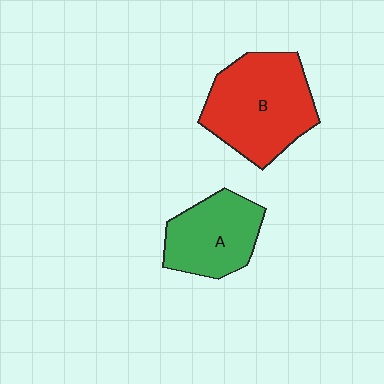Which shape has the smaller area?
Shape A (green).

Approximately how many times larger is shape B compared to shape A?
Approximately 1.4 times.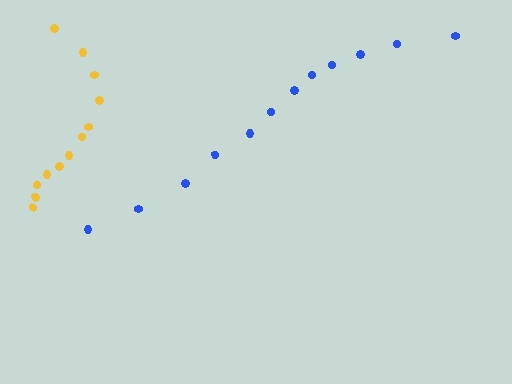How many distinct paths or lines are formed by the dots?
There are 2 distinct paths.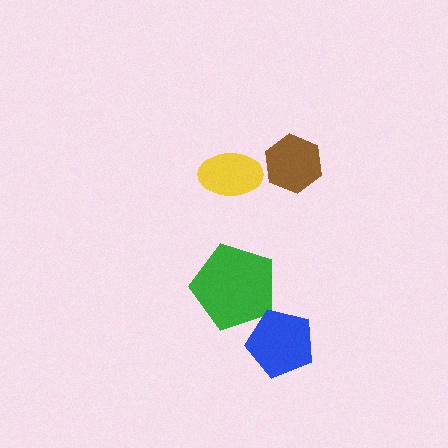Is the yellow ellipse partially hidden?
No, no other shape covers it.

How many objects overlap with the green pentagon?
1 object overlaps with the green pentagon.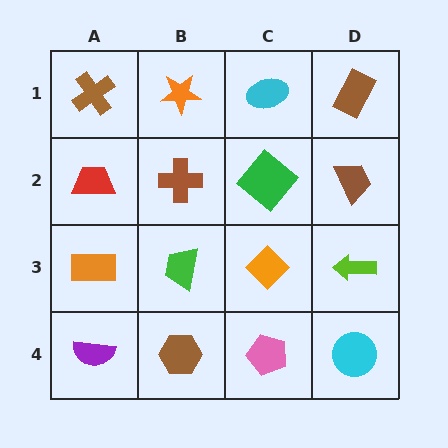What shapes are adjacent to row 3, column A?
A red trapezoid (row 2, column A), a purple semicircle (row 4, column A), a green trapezoid (row 3, column B).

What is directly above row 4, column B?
A green trapezoid.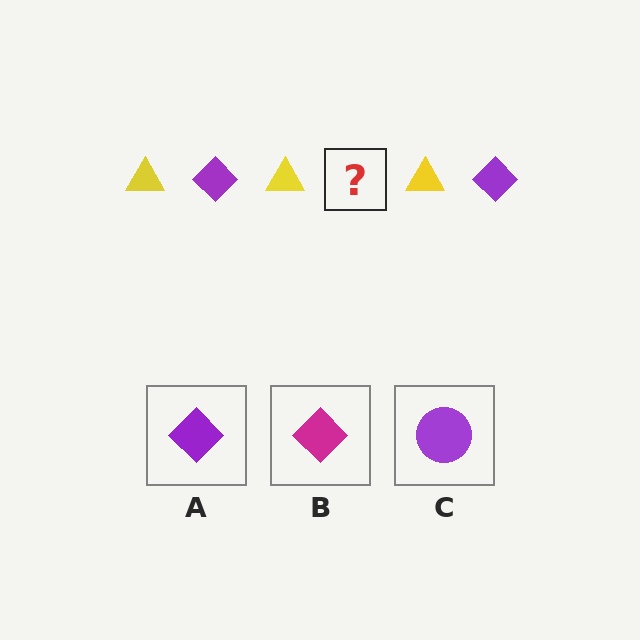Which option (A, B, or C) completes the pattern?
A.